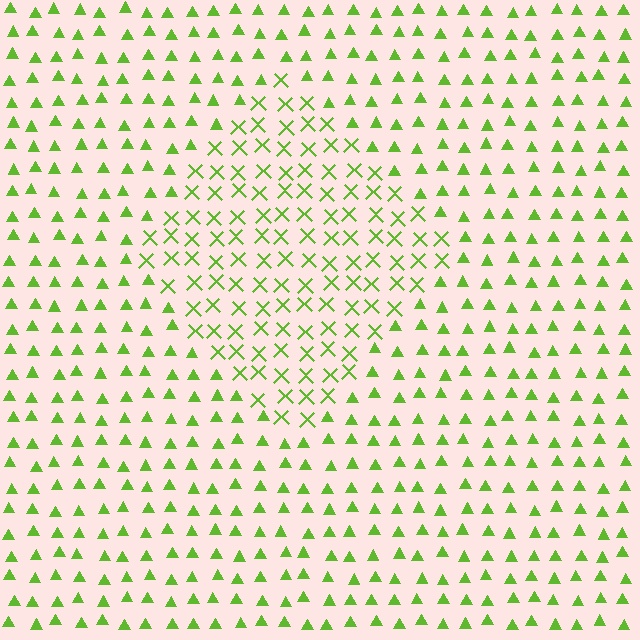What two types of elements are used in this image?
The image uses X marks inside the diamond region and triangles outside it.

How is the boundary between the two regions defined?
The boundary is defined by a change in element shape: X marks inside vs. triangles outside. All elements share the same color and spacing.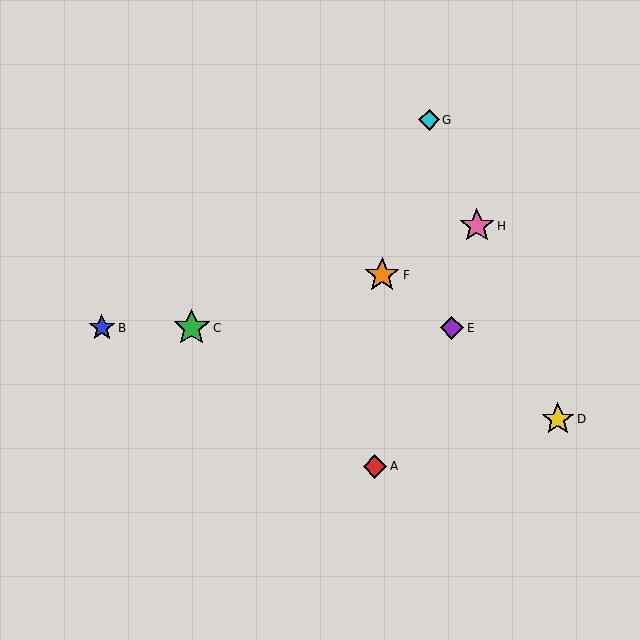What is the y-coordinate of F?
Object F is at y≈275.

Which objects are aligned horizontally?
Objects B, C, E are aligned horizontally.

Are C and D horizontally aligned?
No, C is at y≈328 and D is at y≈419.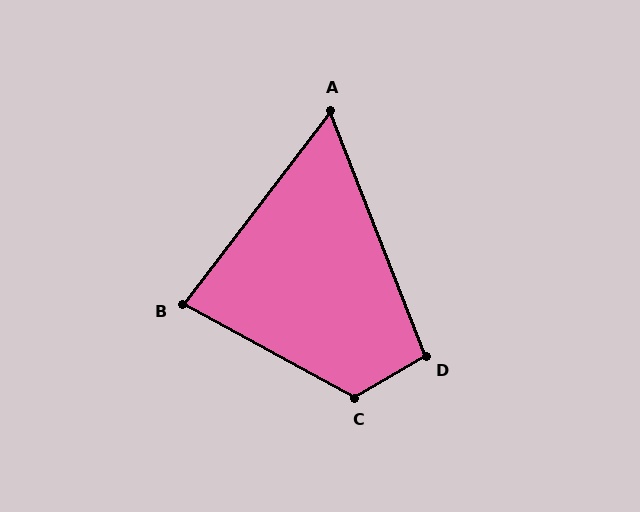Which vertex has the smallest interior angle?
A, at approximately 59 degrees.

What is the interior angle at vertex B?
Approximately 81 degrees (acute).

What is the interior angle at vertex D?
Approximately 99 degrees (obtuse).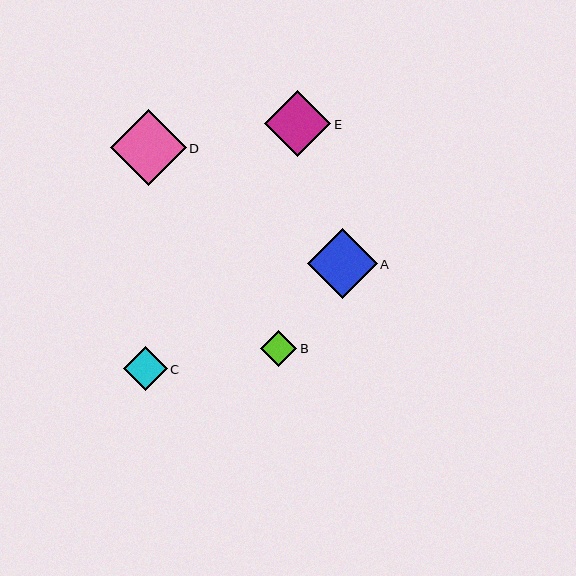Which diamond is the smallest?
Diamond B is the smallest with a size of approximately 36 pixels.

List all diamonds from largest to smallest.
From largest to smallest: D, A, E, C, B.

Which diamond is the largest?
Diamond D is the largest with a size of approximately 75 pixels.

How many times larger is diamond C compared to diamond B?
Diamond C is approximately 1.2 times the size of diamond B.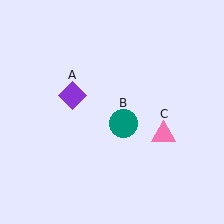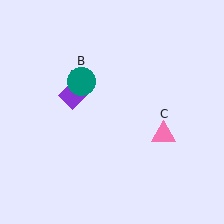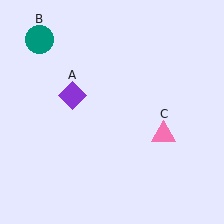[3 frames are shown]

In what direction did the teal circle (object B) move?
The teal circle (object B) moved up and to the left.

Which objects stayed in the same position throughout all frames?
Purple diamond (object A) and pink triangle (object C) remained stationary.